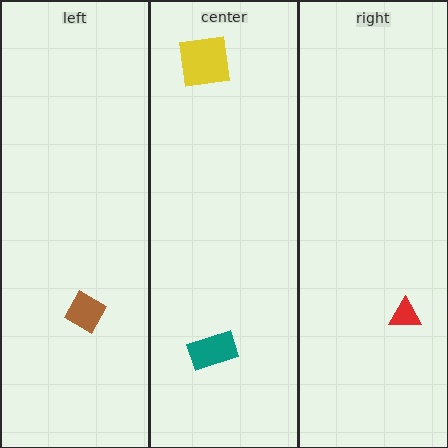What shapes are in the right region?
The red triangle.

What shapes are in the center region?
The teal rectangle, the yellow square.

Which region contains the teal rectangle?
The center region.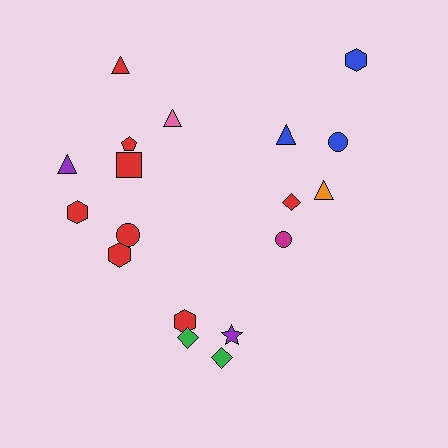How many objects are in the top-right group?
There are 6 objects.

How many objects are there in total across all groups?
There are 18 objects.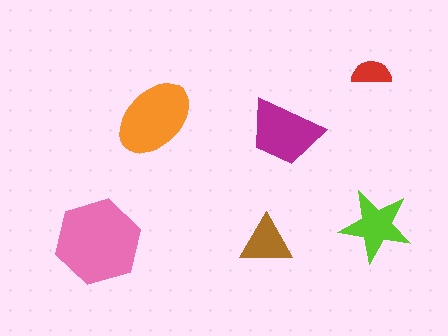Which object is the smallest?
The red semicircle.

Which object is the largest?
The pink hexagon.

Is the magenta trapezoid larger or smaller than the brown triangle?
Larger.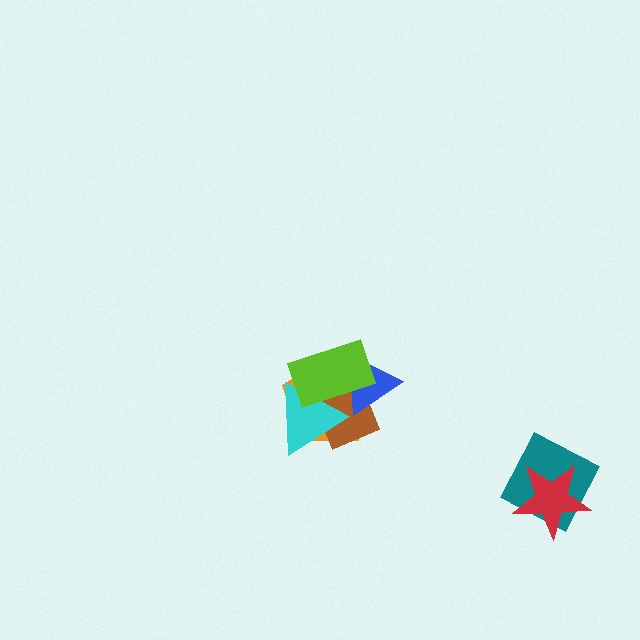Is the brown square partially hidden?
Yes, it is partially covered by another shape.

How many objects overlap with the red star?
1 object overlaps with the red star.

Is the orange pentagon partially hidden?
Yes, it is partially covered by another shape.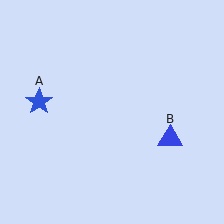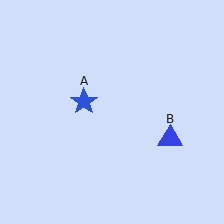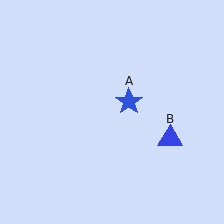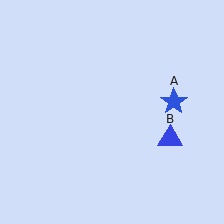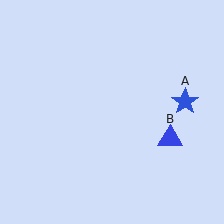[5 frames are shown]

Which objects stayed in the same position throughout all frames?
Blue triangle (object B) remained stationary.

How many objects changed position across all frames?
1 object changed position: blue star (object A).